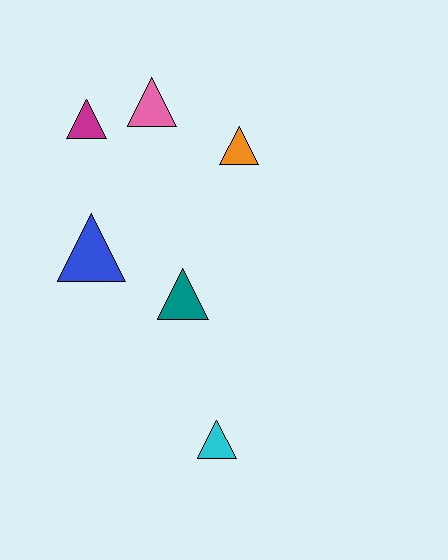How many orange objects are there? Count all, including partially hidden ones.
There is 1 orange object.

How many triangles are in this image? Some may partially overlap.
There are 6 triangles.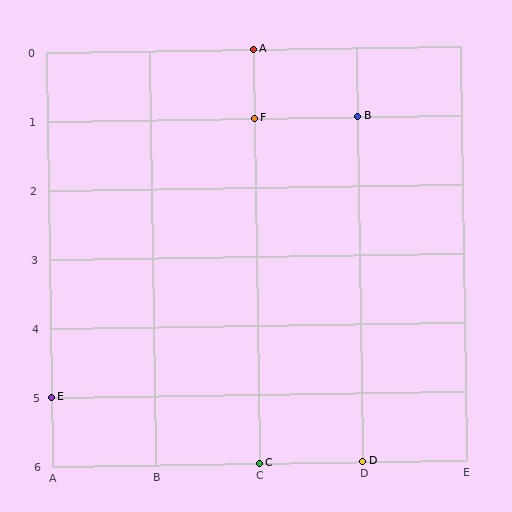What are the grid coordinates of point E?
Point E is at grid coordinates (A, 5).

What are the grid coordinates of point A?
Point A is at grid coordinates (C, 0).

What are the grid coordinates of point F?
Point F is at grid coordinates (C, 1).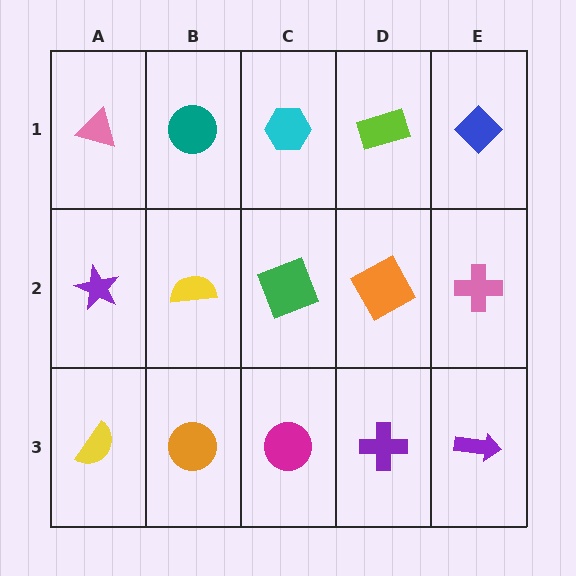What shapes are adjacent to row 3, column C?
A green square (row 2, column C), an orange circle (row 3, column B), a purple cross (row 3, column D).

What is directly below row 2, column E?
A purple arrow.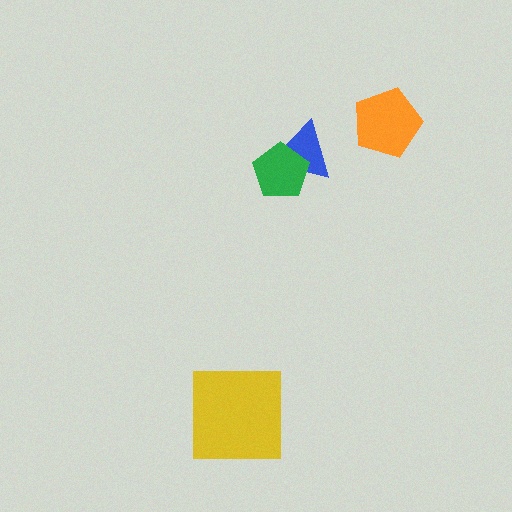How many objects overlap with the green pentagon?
1 object overlaps with the green pentagon.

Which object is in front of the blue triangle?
The green pentagon is in front of the blue triangle.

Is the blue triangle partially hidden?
Yes, it is partially covered by another shape.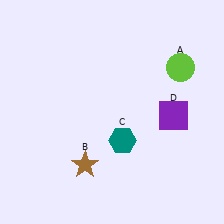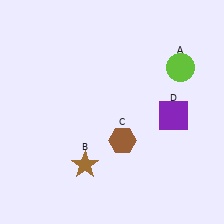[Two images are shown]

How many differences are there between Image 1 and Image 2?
There is 1 difference between the two images.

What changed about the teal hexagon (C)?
In Image 1, C is teal. In Image 2, it changed to brown.